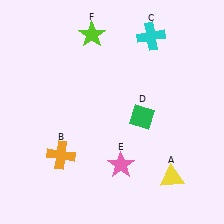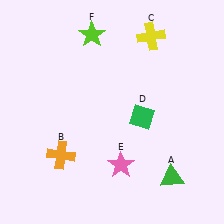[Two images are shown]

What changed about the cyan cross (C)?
In Image 1, C is cyan. In Image 2, it changed to yellow.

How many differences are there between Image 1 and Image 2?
There are 2 differences between the two images.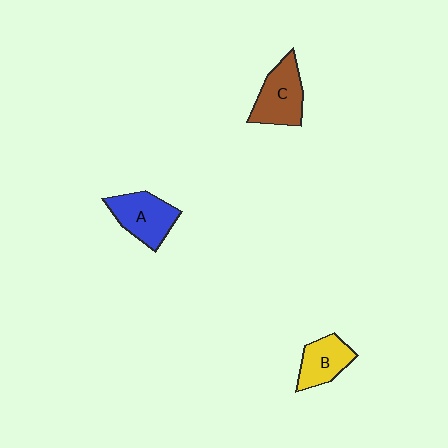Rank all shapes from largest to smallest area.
From largest to smallest: C (brown), A (blue), B (yellow).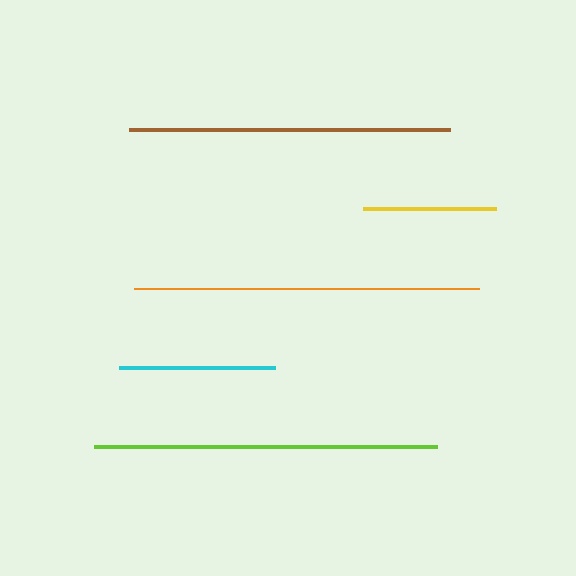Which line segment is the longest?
The orange line is the longest at approximately 345 pixels.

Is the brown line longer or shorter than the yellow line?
The brown line is longer than the yellow line.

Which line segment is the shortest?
The yellow line is the shortest at approximately 133 pixels.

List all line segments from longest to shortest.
From longest to shortest: orange, lime, brown, cyan, yellow.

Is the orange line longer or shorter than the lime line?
The orange line is longer than the lime line.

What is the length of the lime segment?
The lime segment is approximately 342 pixels long.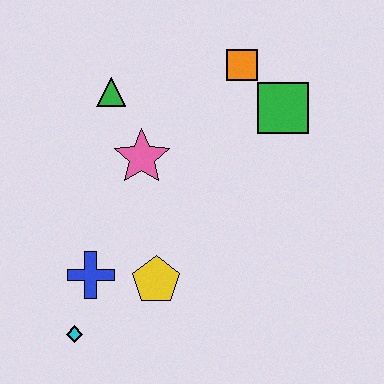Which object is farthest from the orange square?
The cyan diamond is farthest from the orange square.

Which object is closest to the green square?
The orange square is closest to the green square.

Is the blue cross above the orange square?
No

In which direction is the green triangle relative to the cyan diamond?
The green triangle is above the cyan diamond.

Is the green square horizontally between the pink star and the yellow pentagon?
No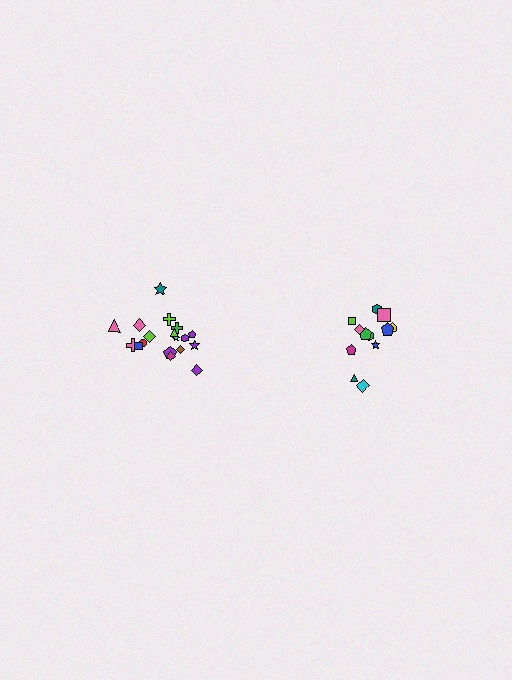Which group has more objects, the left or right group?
The left group.